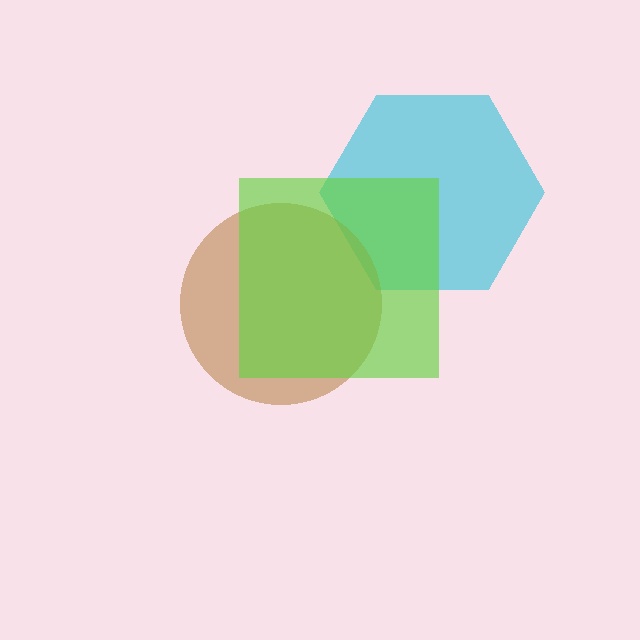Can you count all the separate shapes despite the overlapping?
Yes, there are 3 separate shapes.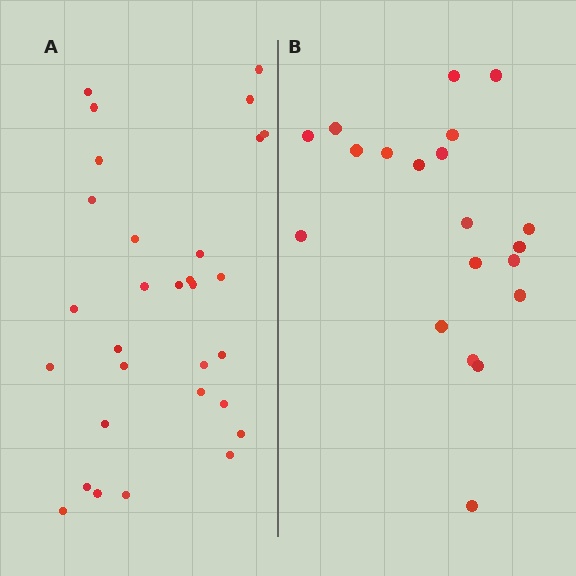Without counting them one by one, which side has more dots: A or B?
Region A (the left region) has more dots.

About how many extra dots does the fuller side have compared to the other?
Region A has roughly 10 or so more dots than region B.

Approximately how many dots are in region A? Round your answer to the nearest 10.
About 30 dots.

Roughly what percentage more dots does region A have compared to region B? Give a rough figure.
About 50% more.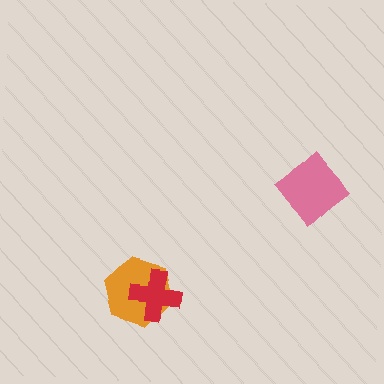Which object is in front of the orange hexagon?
The red cross is in front of the orange hexagon.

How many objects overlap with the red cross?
1 object overlaps with the red cross.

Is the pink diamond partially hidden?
No, no other shape covers it.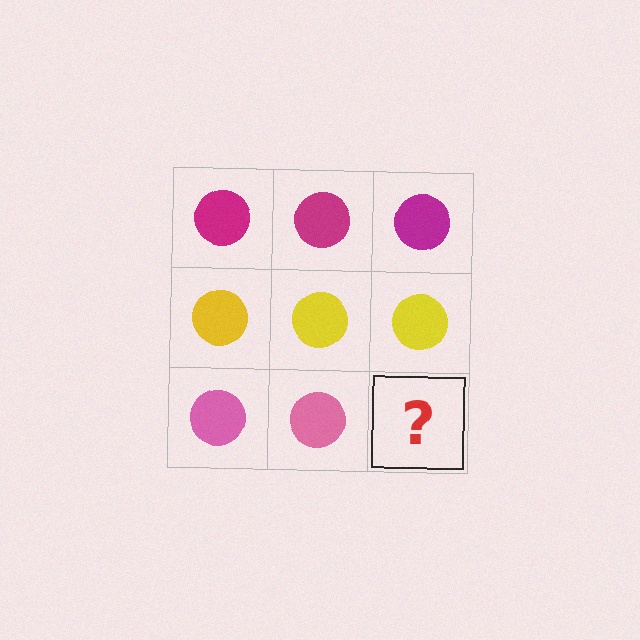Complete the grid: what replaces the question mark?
The question mark should be replaced with a pink circle.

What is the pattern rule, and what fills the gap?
The rule is that each row has a consistent color. The gap should be filled with a pink circle.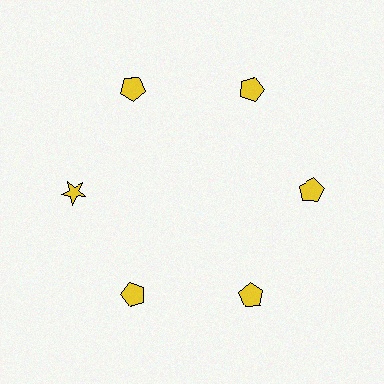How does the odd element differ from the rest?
It has a different shape: star instead of pentagon.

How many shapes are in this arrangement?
There are 6 shapes arranged in a ring pattern.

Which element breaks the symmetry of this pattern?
The yellow star at roughly the 9 o'clock position breaks the symmetry. All other shapes are yellow pentagons.